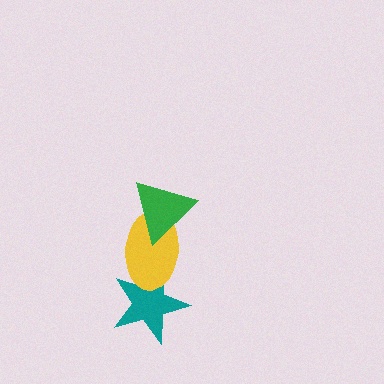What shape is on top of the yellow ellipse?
The green triangle is on top of the yellow ellipse.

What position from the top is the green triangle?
The green triangle is 1st from the top.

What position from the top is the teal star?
The teal star is 3rd from the top.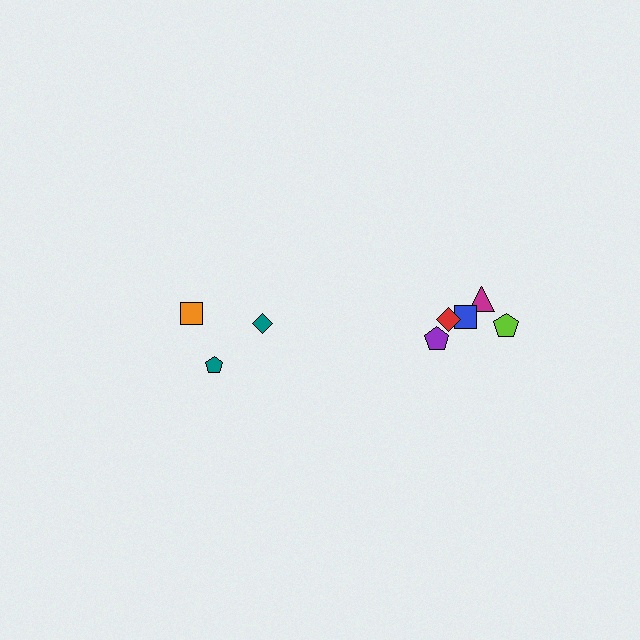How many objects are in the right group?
There are 5 objects.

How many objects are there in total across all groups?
There are 8 objects.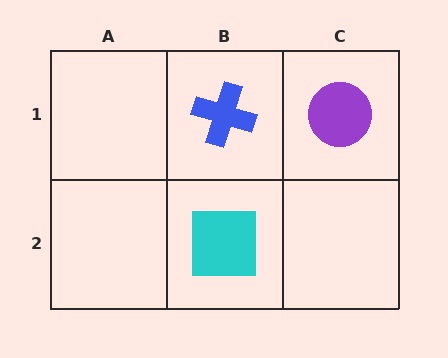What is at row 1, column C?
A purple circle.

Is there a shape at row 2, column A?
No, that cell is empty.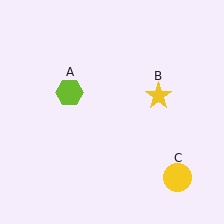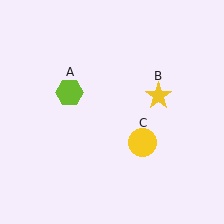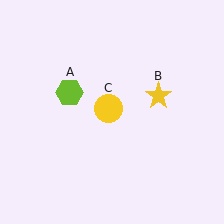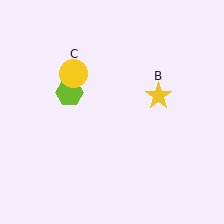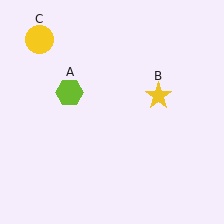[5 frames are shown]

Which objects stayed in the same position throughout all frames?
Lime hexagon (object A) and yellow star (object B) remained stationary.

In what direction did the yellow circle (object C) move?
The yellow circle (object C) moved up and to the left.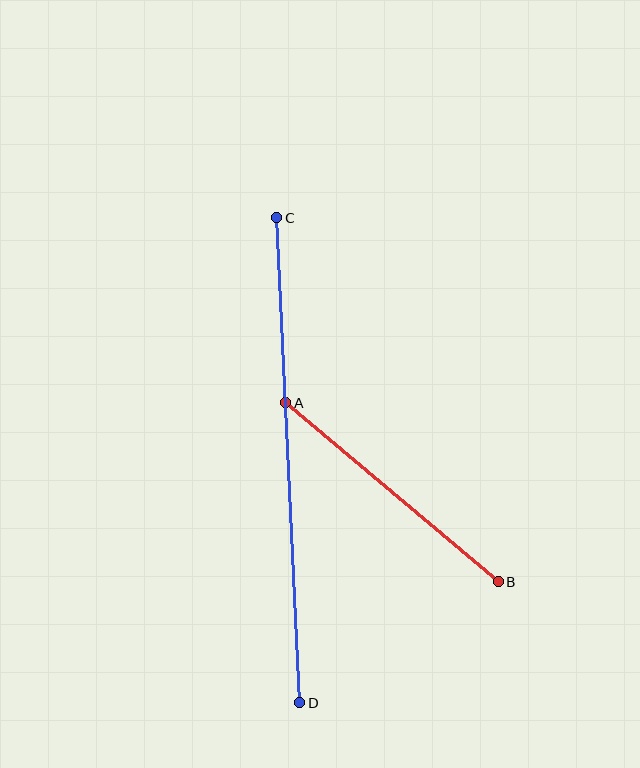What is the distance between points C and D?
The distance is approximately 486 pixels.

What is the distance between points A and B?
The distance is approximately 278 pixels.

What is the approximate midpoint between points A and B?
The midpoint is at approximately (392, 492) pixels.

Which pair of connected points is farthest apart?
Points C and D are farthest apart.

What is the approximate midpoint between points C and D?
The midpoint is at approximately (288, 460) pixels.